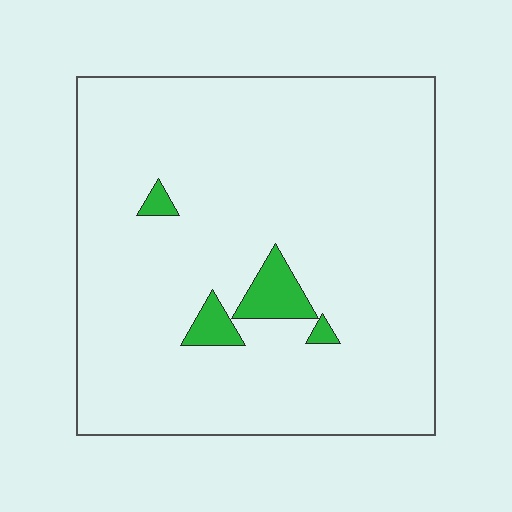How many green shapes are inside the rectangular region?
4.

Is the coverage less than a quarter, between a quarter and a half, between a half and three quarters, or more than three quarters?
Less than a quarter.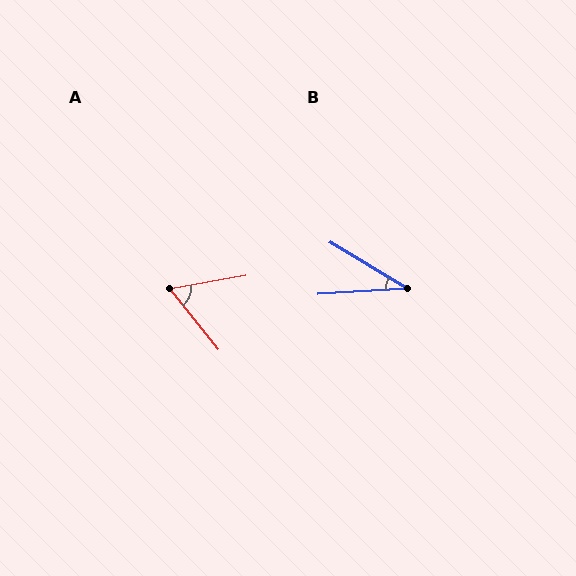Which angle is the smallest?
B, at approximately 34 degrees.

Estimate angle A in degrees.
Approximately 61 degrees.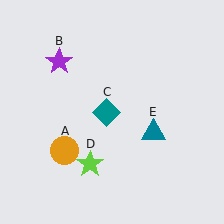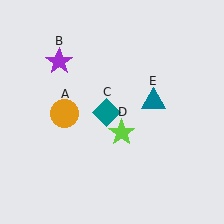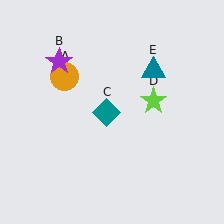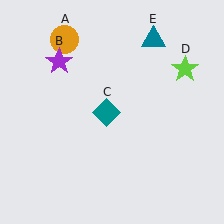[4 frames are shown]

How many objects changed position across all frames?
3 objects changed position: orange circle (object A), lime star (object D), teal triangle (object E).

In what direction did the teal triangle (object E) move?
The teal triangle (object E) moved up.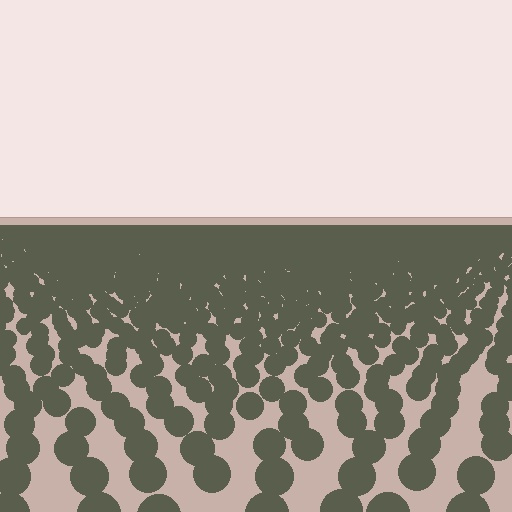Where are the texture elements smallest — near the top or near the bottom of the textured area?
Near the top.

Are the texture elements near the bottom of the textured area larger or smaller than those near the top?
Larger. Near the bottom, elements are closer to the viewer and appear at a bigger on-screen size.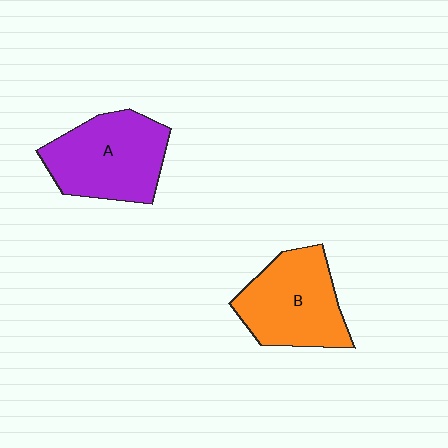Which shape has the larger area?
Shape A (purple).